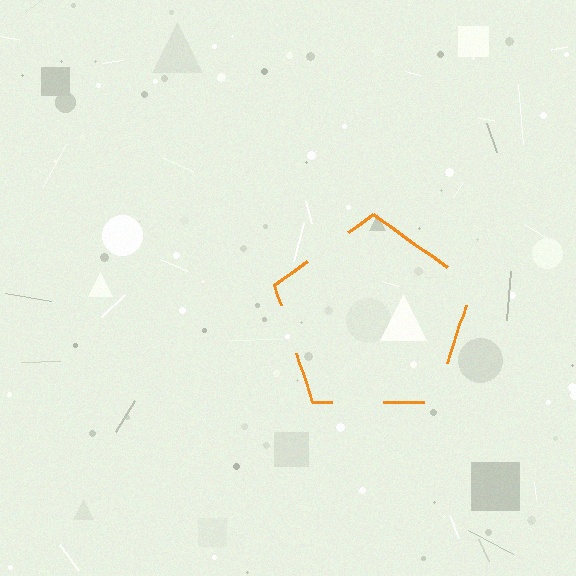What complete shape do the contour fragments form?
The contour fragments form a pentagon.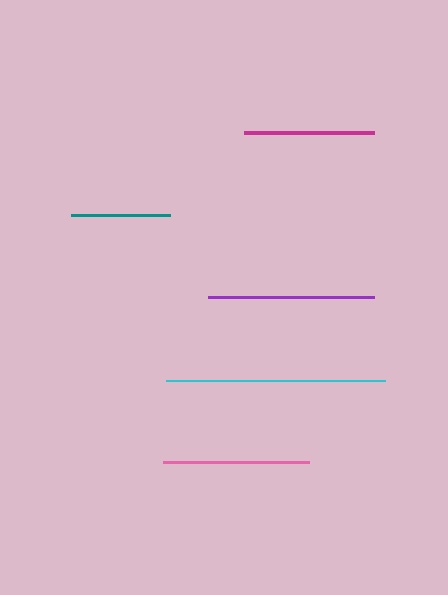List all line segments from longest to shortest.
From longest to shortest: cyan, purple, pink, magenta, teal.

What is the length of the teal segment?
The teal segment is approximately 99 pixels long.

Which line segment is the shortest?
The teal line is the shortest at approximately 99 pixels.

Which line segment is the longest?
The cyan line is the longest at approximately 219 pixels.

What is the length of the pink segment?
The pink segment is approximately 146 pixels long.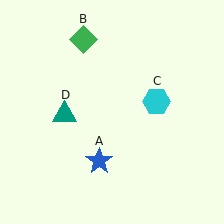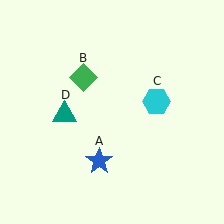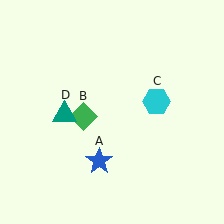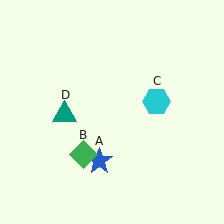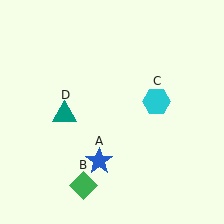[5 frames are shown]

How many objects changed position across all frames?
1 object changed position: green diamond (object B).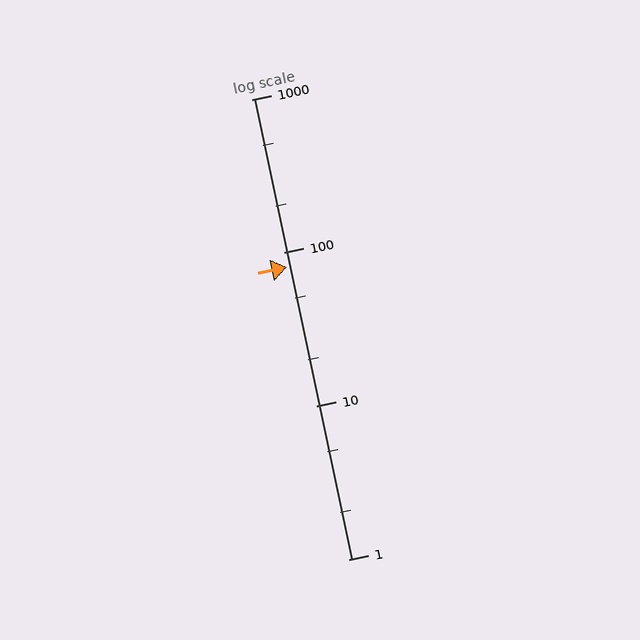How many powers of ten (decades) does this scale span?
The scale spans 3 decades, from 1 to 1000.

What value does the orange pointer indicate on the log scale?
The pointer indicates approximately 80.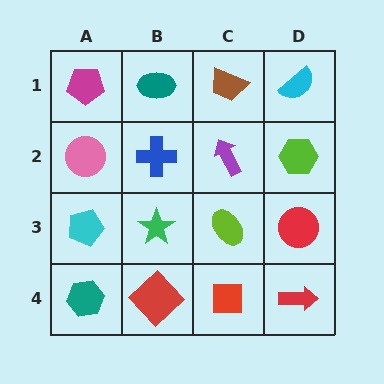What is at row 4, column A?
A teal hexagon.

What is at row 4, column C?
A red square.